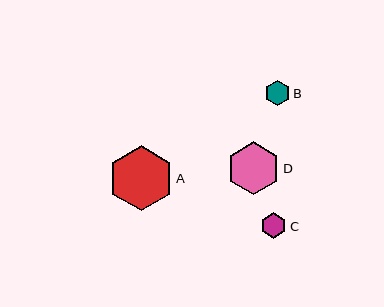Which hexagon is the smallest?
Hexagon B is the smallest with a size of approximately 25 pixels.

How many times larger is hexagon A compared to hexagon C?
Hexagon A is approximately 2.6 times the size of hexagon C.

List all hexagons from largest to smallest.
From largest to smallest: A, D, C, B.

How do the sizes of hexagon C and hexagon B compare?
Hexagon C and hexagon B are approximately the same size.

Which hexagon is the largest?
Hexagon A is the largest with a size of approximately 65 pixels.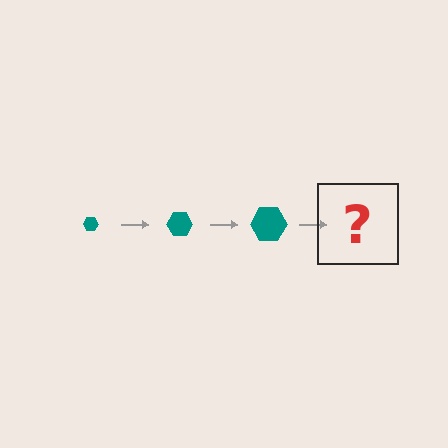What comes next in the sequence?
The next element should be a teal hexagon, larger than the previous one.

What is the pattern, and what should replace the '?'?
The pattern is that the hexagon gets progressively larger each step. The '?' should be a teal hexagon, larger than the previous one.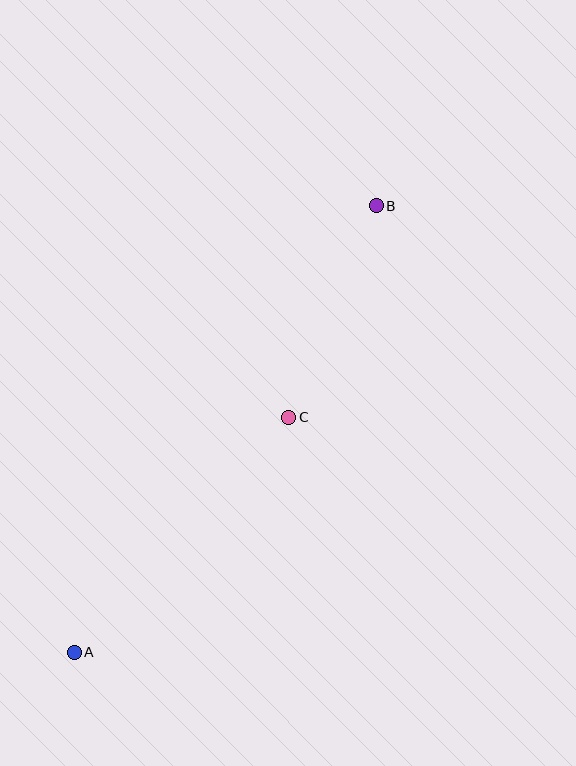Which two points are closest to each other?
Points B and C are closest to each other.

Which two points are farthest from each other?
Points A and B are farthest from each other.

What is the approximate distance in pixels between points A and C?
The distance between A and C is approximately 318 pixels.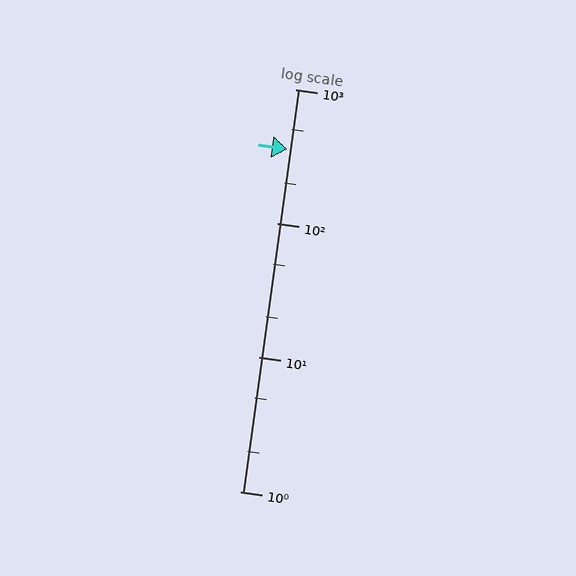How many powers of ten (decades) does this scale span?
The scale spans 3 decades, from 1 to 1000.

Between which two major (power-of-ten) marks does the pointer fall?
The pointer is between 100 and 1000.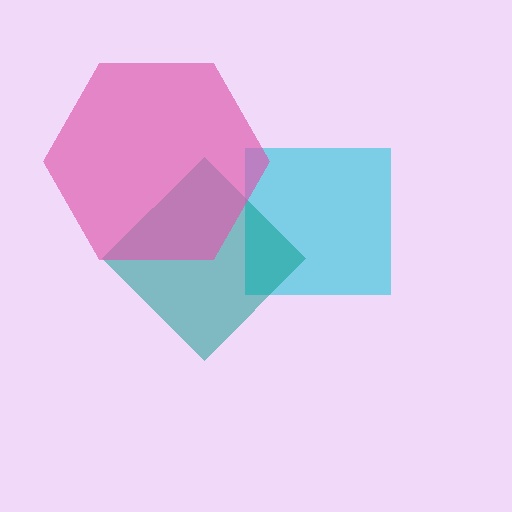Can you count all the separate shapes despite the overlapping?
Yes, there are 3 separate shapes.